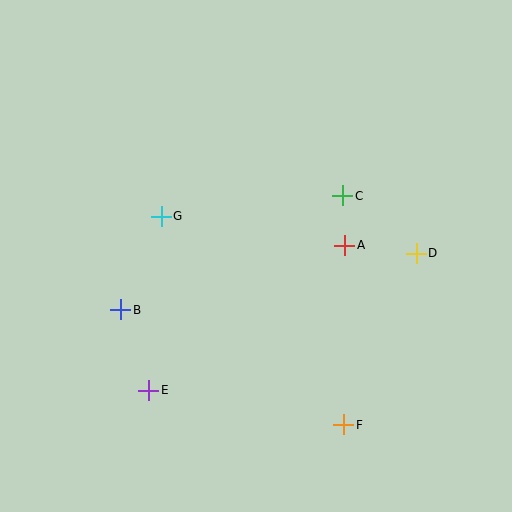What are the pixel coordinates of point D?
Point D is at (416, 253).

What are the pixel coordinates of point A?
Point A is at (345, 245).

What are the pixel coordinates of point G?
Point G is at (161, 216).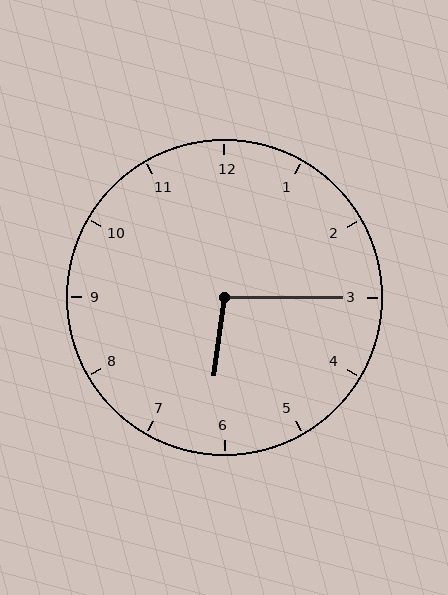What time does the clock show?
6:15.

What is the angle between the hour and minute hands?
Approximately 98 degrees.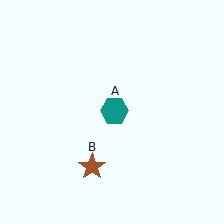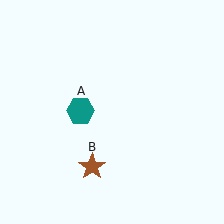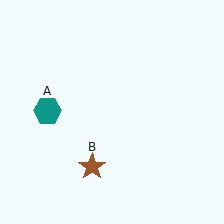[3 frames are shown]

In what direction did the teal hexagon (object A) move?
The teal hexagon (object A) moved left.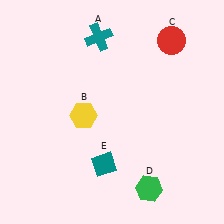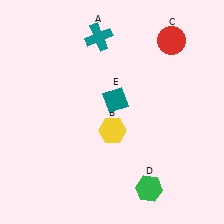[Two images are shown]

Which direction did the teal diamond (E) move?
The teal diamond (E) moved up.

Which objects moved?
The objects that moved are: the yellow hexagon (B), the teal diamond (E).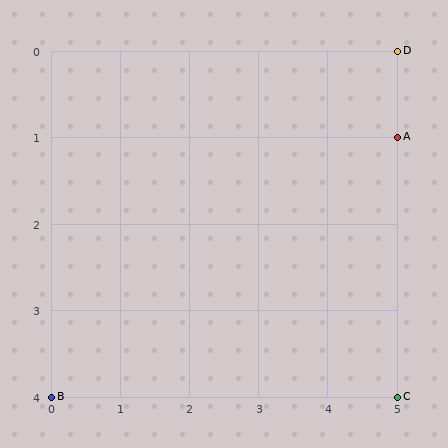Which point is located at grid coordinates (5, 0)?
Point D is at (5, 0).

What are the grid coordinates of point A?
Point A is at grid coordinates (5, 1).